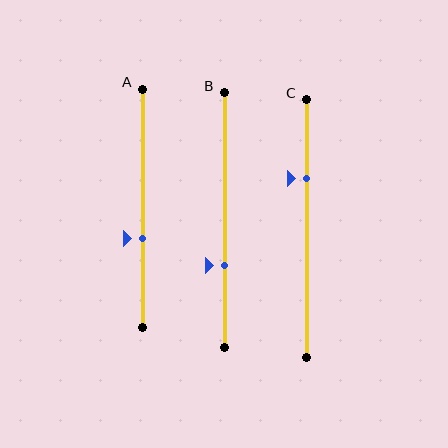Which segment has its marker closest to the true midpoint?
Segment A has its marker closest to the true midpoint.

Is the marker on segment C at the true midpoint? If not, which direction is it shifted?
No, the marker on segment C is shifted upward by about 19% of the segment length.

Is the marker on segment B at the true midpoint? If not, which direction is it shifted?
No, the marker on segment B is shifted downward by about 18% of the segment length.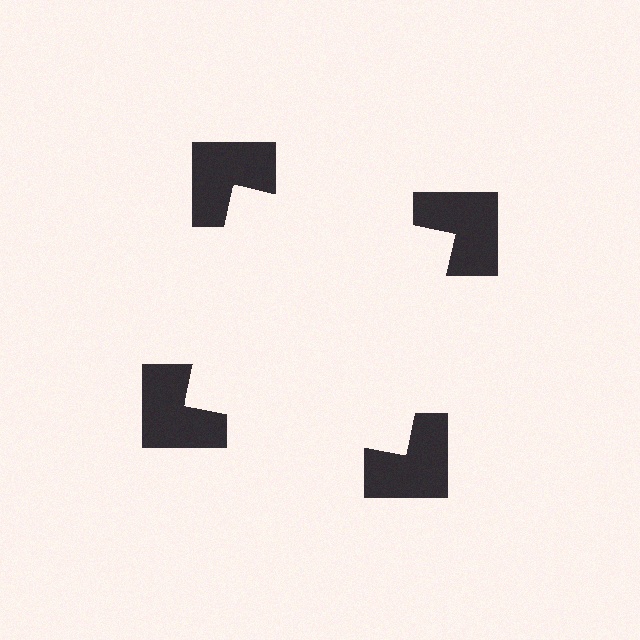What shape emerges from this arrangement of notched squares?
An illusory square — its edges are inferred from the aligned wedge cuts in the notched squares, not physically drawn.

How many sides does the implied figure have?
4 sides.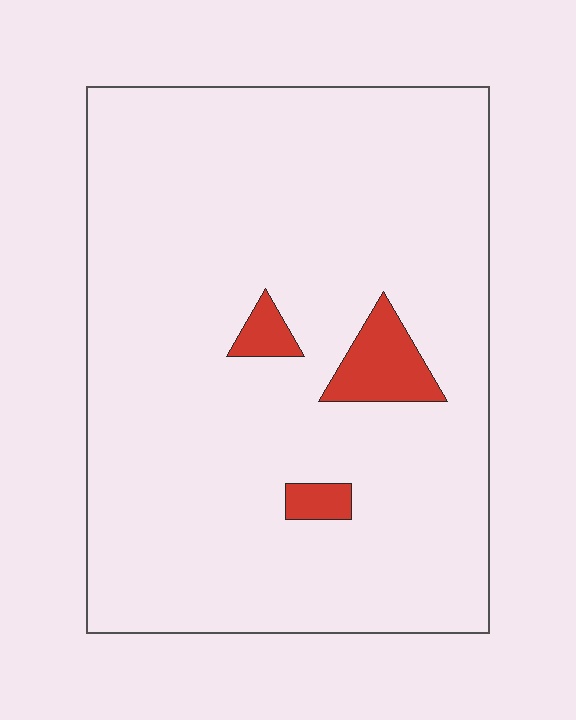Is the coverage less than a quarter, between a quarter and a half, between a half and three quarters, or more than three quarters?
Less than a quarter.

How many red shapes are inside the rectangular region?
3.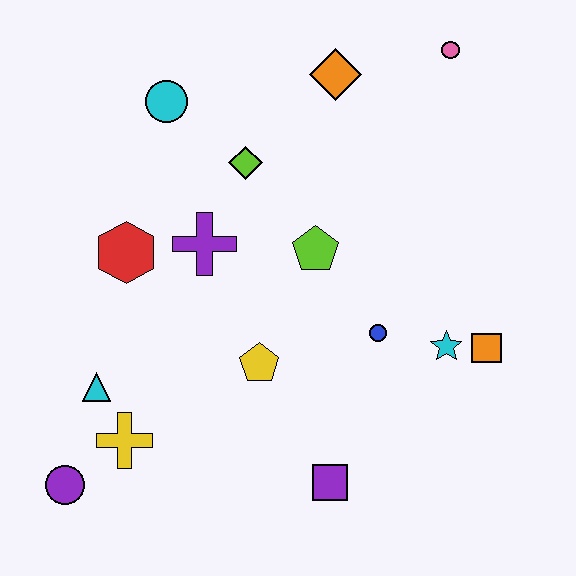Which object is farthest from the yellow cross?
The pink circle is farthest from the yellow cross.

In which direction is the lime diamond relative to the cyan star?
The lime diamond is to the left of the cyan star.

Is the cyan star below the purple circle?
No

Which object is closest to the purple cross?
The red hexagon is closest to the purple cross.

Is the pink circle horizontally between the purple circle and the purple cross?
No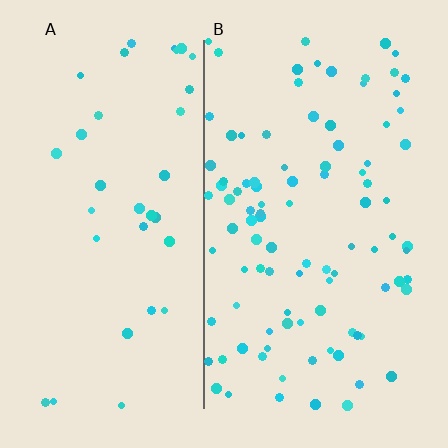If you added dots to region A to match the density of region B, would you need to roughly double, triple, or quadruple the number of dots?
Approximately triple.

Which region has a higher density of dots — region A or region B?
B (the right).